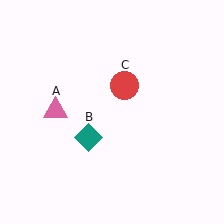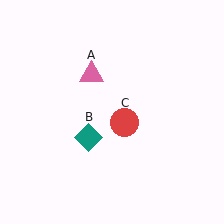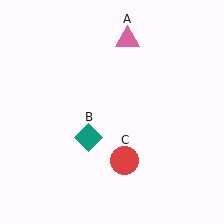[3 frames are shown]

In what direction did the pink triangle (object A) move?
The pink triangle (object A) moved up and to the right.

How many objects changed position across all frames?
2 objects changed position: pink triangle (object A), red circle (object C).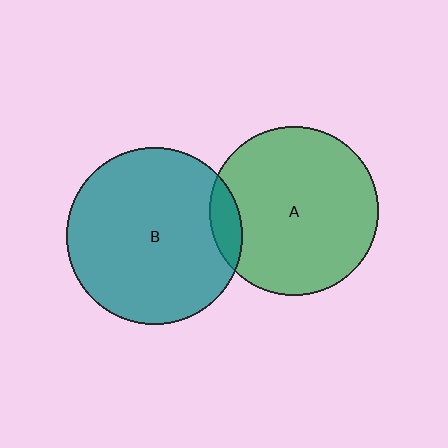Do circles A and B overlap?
Yes.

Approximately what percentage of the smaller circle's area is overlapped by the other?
Approximately 10%.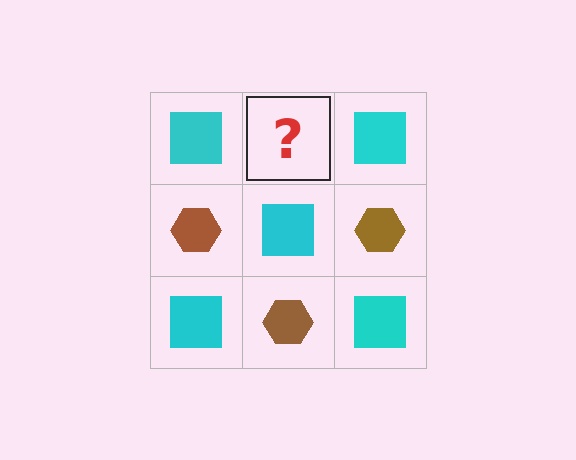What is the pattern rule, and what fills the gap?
The rule is that it alternates cyan square and brown hexagon in a checkerboard pattern. The gap should be filled with a brown hexagon.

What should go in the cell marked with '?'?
The missing cell should contain a brown hexagon.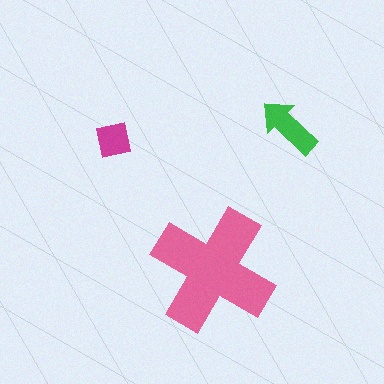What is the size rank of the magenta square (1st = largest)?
3rd.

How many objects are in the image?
There are 3 objects in the image.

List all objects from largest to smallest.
The pink cross, the green arrow, the magenta square.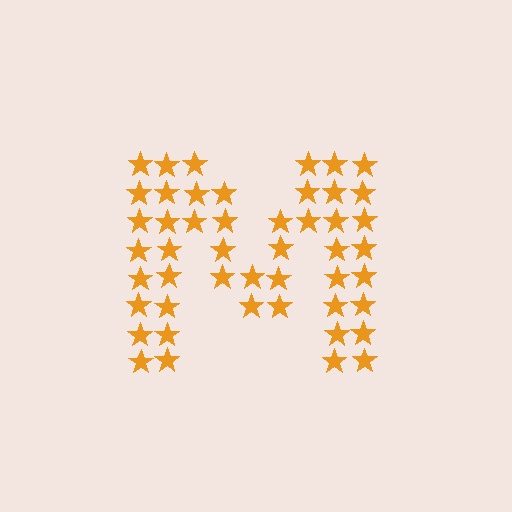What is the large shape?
The large shape is the letter M.